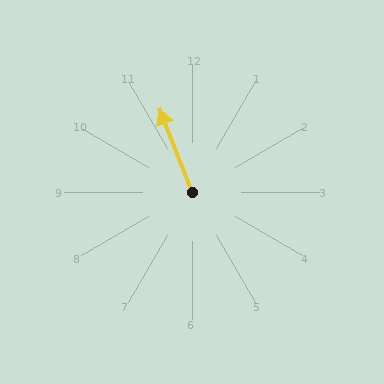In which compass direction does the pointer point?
North.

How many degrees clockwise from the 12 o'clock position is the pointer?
Approximately 339 degrees.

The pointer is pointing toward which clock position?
Roughly 11 o'clock.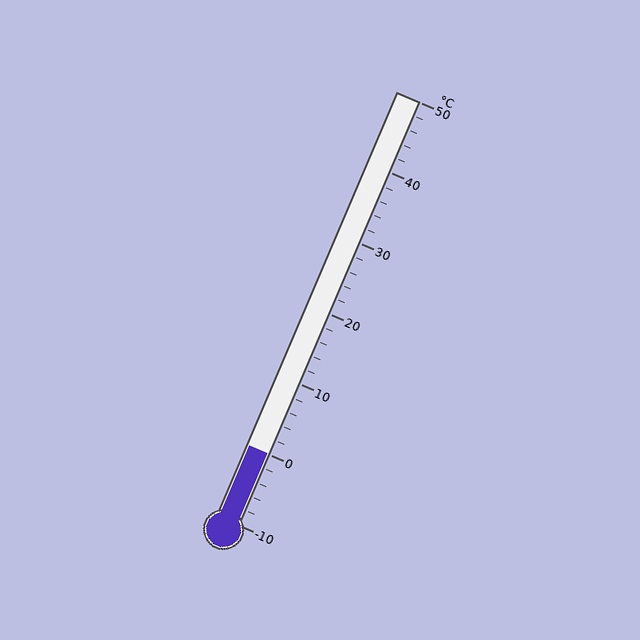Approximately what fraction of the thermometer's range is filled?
The thermometer is filled to approximately 15% of its range.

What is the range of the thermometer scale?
The thermometer scale ranges from -10°C to 50°C.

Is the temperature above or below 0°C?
The temperature is at 0°C.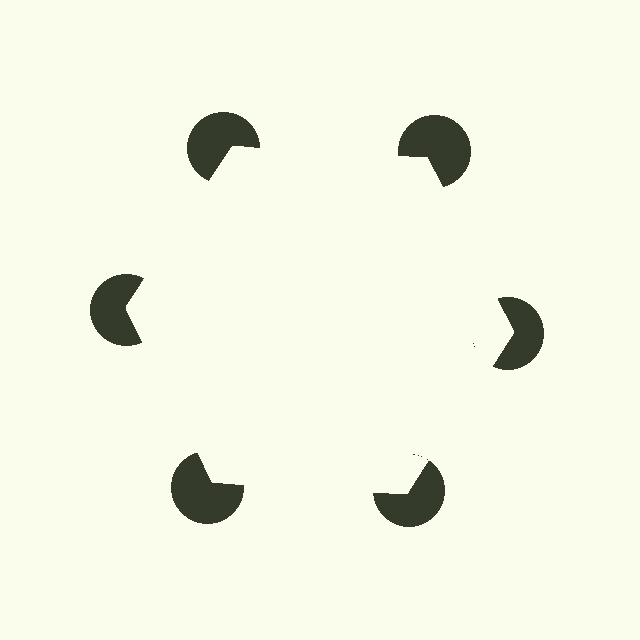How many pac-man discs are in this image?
There are 6 — one at each vertex of the illusory hexagon.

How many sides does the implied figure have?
6 sides.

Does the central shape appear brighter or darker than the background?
It typically appears slightly brighter than the background, even though no actual brightness change is drawn.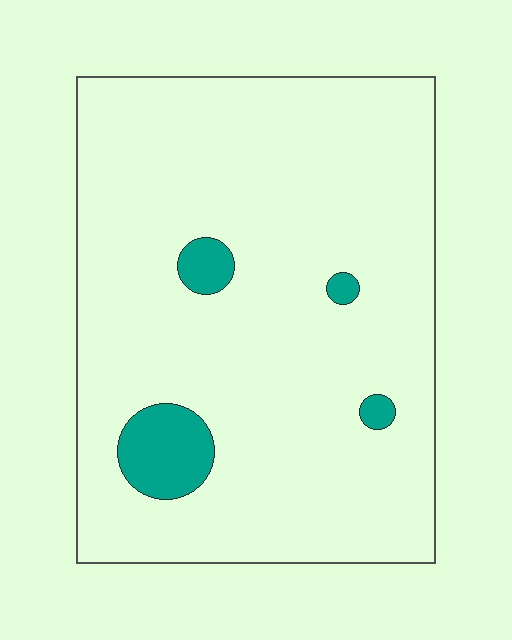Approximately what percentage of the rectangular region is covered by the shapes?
Approximately 5%.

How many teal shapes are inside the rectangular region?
4.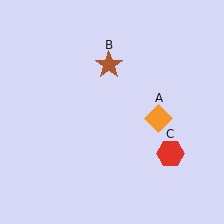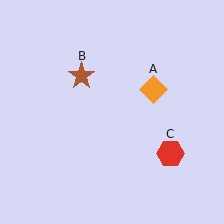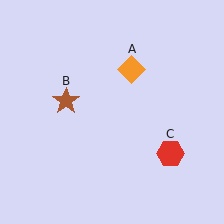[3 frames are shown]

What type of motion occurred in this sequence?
The orange diamond (object A), brown star (object B) rotated counterclockwise around the center of the scene.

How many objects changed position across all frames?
2 objects changed position: orange diamond (object A), brown star (object B).